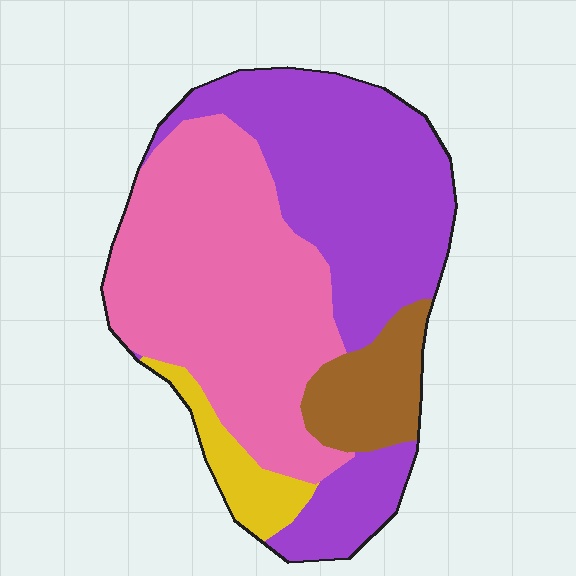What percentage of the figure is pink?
Pink covers 43% of the figure.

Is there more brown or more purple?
Purple.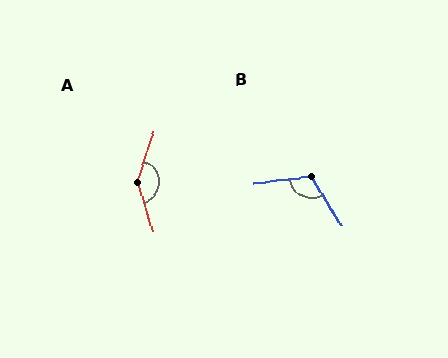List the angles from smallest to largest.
B (114°), A (144°).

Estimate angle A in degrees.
Approximately 144 degrees.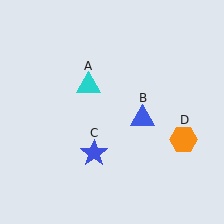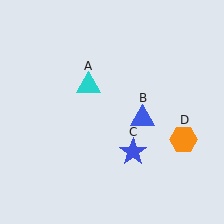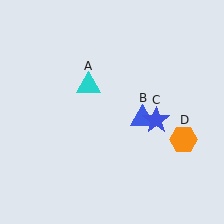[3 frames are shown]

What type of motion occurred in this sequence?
The blue star (object C) rotated counterclockwise around the center of the scene.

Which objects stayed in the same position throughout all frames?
Cyan triangle (object A) and blue triangle (object B) and orange hexagon (object D) remained stationary.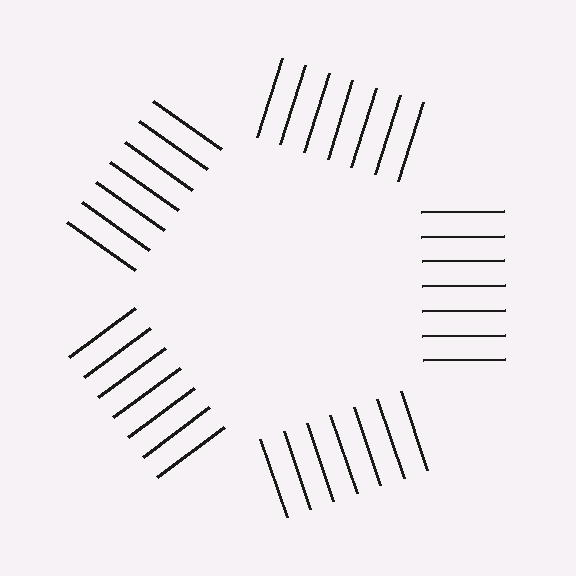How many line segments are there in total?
35 — 7 along each of the 5 edges.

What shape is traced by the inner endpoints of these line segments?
An illusory pentagon — the line segments terminate on its edges but no continuous stroke is drawn.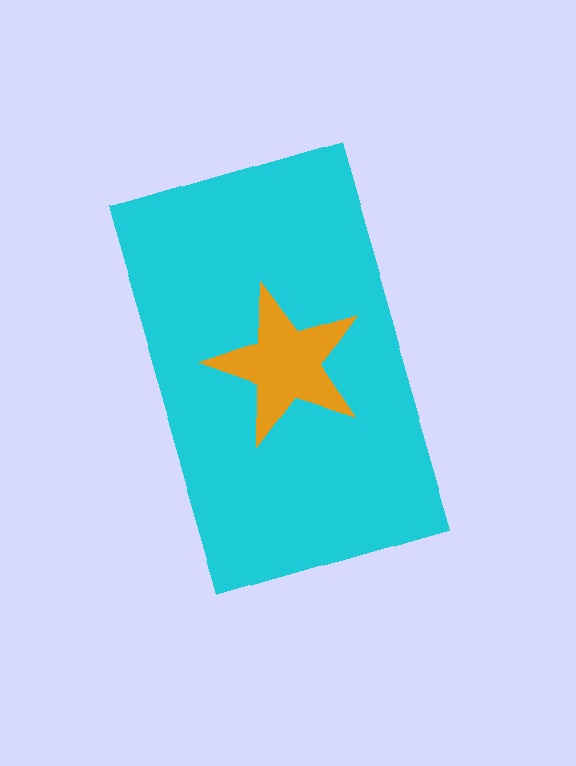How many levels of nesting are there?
2.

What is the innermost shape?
The orange star.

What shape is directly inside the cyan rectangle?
The orange star.